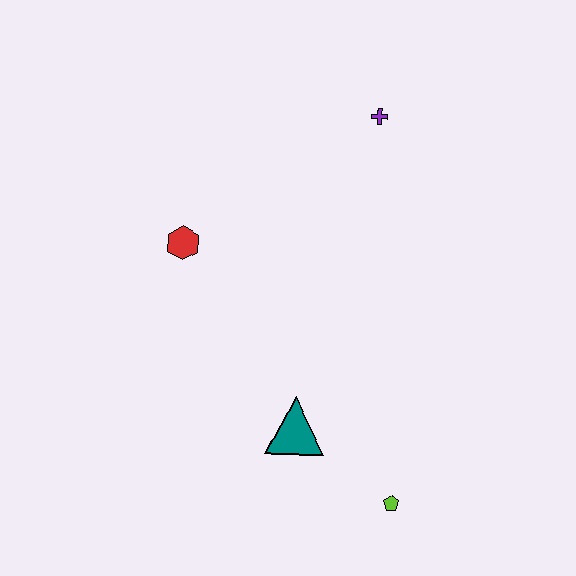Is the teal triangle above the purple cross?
No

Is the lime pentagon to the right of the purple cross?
Yes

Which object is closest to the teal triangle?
The lime pentagon is closest to the teal triangle.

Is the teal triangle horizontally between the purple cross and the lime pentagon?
No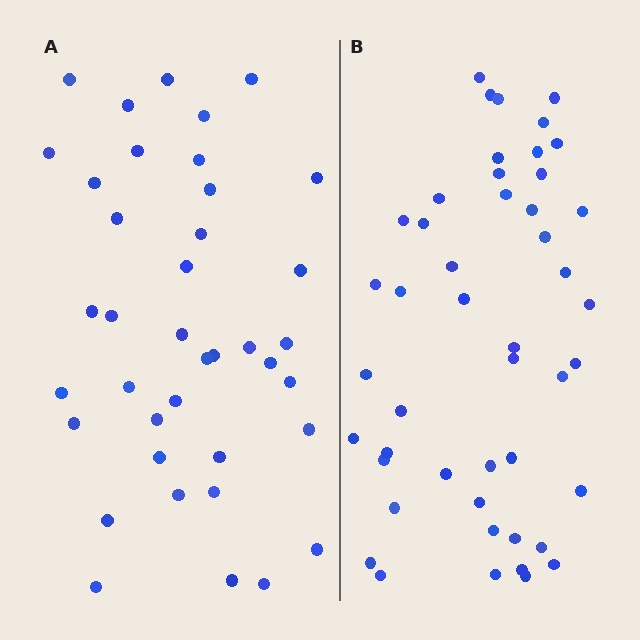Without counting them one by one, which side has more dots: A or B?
Region B (the right region) has more dots.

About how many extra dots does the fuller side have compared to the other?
Region B has roughly 8 or so more dots than region A.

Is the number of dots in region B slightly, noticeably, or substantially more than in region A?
Region B has only slightly more — the two regions are fairly close. The ratio is roughly 1.2 to 1.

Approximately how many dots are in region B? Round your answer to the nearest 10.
About 50 dots. (The exact count is 47, which rounds to 50.)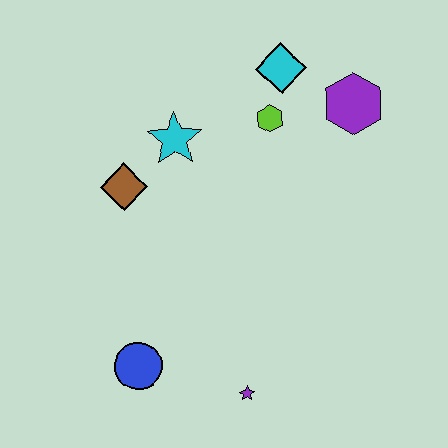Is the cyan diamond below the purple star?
No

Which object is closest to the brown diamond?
The cyan star is closest to the brown diamond.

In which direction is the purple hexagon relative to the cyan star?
The purple hexagon is to the right of the cyan star.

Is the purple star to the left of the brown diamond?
No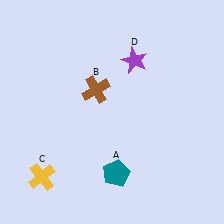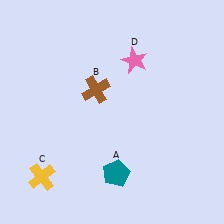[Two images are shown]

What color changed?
The star (D) changed from purple in Image 1 to pink in Image 2.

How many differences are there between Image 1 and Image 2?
There is 1 difference between the two images.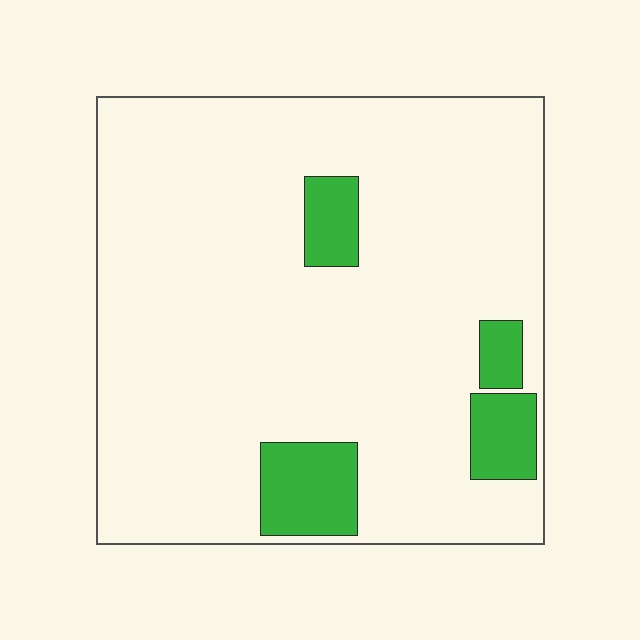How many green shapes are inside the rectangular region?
4.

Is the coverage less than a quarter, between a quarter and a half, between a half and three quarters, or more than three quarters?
Less than a quarter.